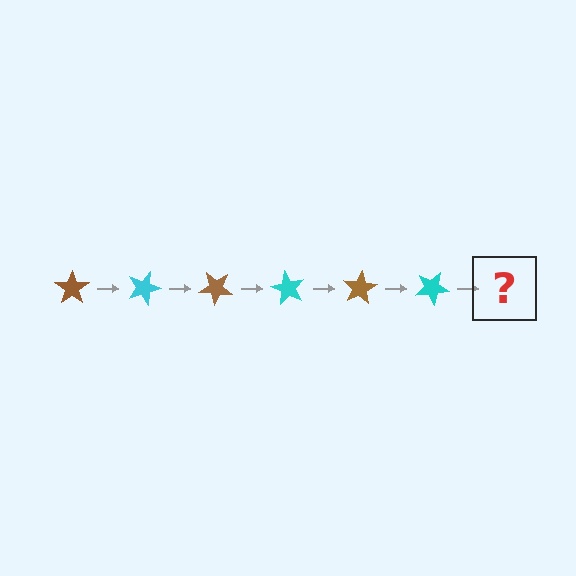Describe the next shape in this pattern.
It should be a brown star, rotated 120 degrees from the start.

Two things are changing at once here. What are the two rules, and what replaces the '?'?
The two rules are that it rotates 20 degrees each step and the color cycles through brown and cyan. The '?' should be a brown star, rotated 120 degrees from the start.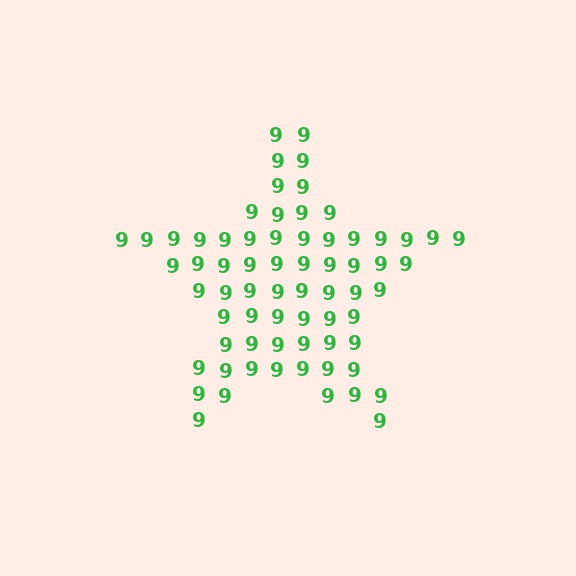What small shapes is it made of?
It is made of small digit 9's.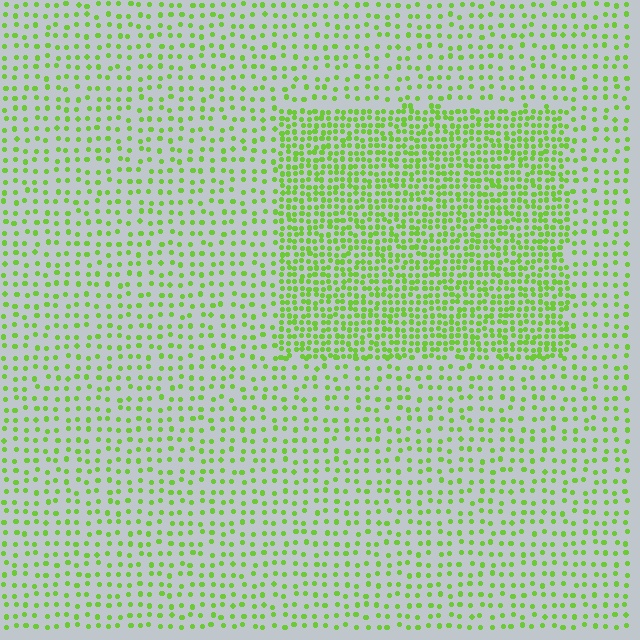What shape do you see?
I see a rectangle.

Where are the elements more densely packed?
The elements are more densely packed inside the rectangle boundary.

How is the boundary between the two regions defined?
The boundary is defined by a change in element density (approximately 2.3x ratio). All elements are the same color, size, and shape.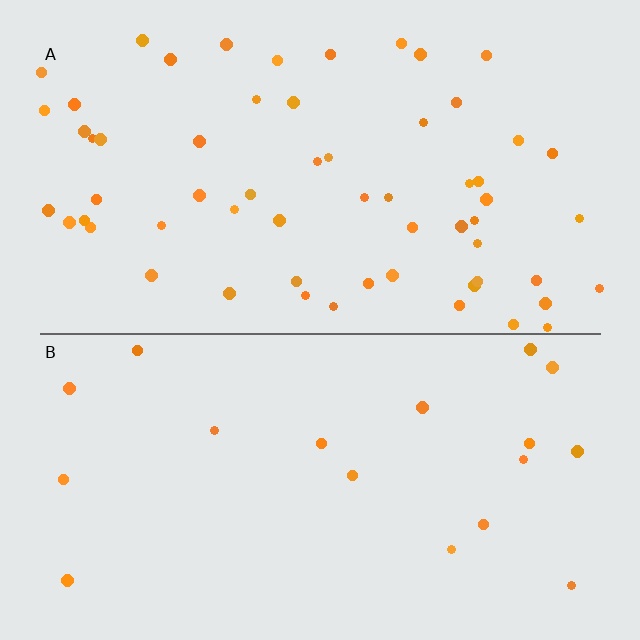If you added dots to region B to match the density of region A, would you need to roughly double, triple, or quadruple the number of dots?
Approximately triple.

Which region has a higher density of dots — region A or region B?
A (the top).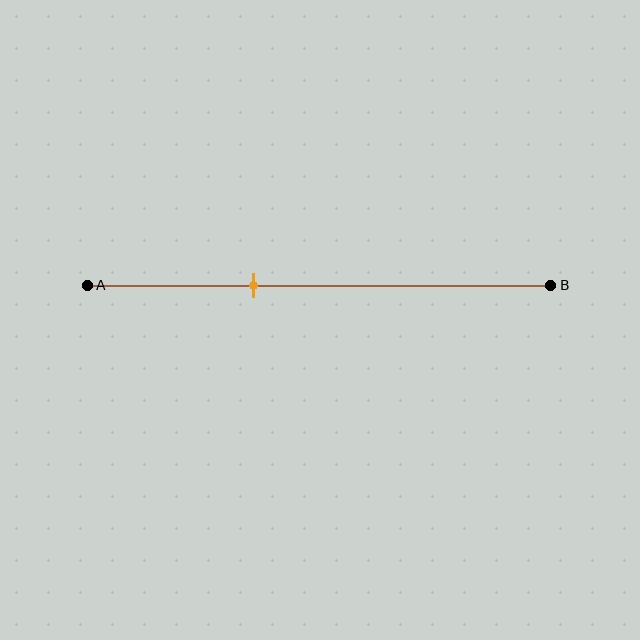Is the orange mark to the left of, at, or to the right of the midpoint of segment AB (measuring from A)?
The orange mark is to the left of the midpoint of segment AB.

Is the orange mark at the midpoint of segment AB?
No, the mark is at about 35% from A, not at the 50% midpoint.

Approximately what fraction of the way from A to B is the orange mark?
The orange mark is approximately 35% of the way from A to B.